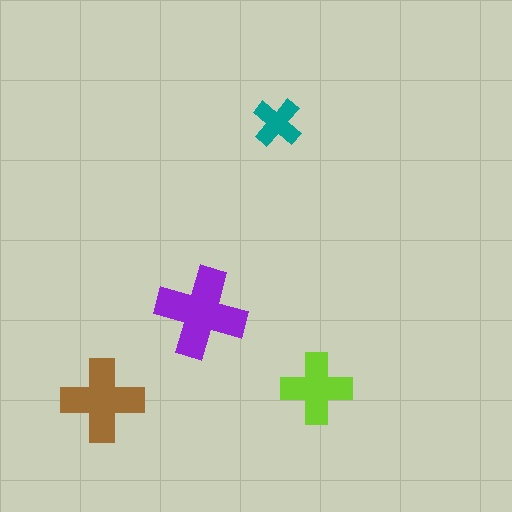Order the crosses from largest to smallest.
the purple one, the brown one, the lime one, the teal one.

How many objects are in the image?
There are 4 objects in the image.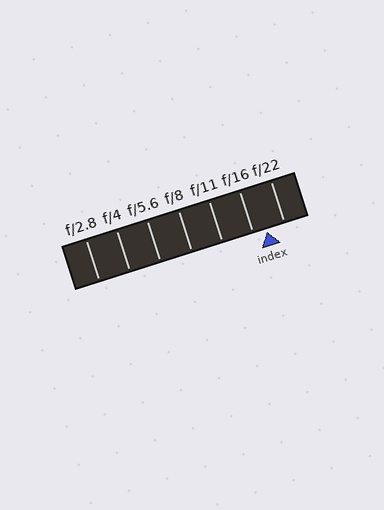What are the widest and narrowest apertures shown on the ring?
The widest aperture shown is f/2.8 and the narrowest is f/22.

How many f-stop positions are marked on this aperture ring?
There are 7 f-stop positions marked.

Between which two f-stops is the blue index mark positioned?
The index mark is between f/16 and f/22.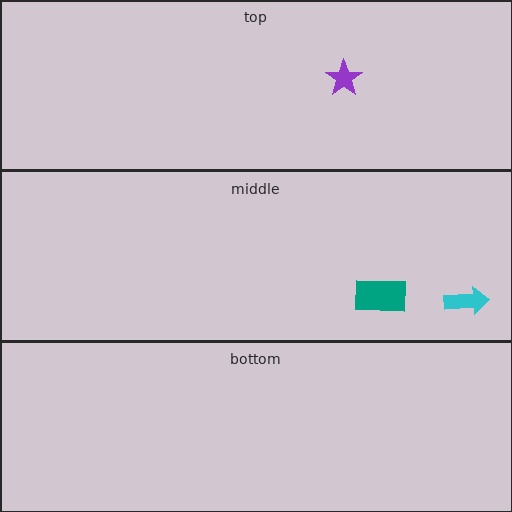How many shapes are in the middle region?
2.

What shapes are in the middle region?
The teal rectangle, the cyan arrow.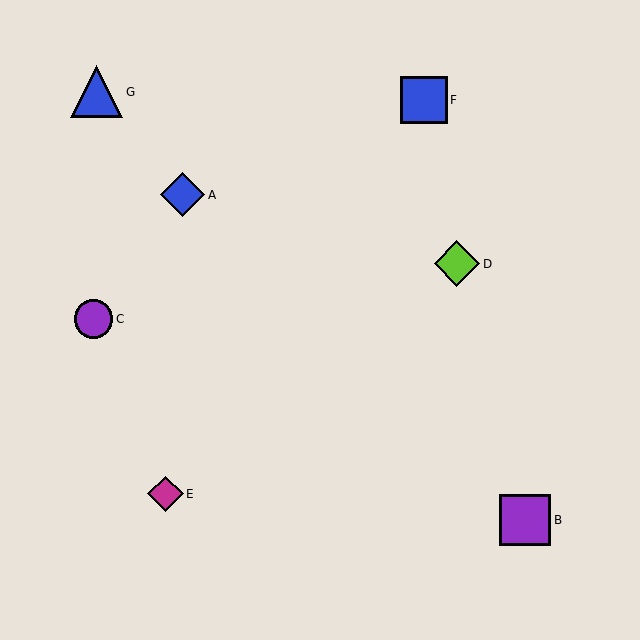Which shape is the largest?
The blue triangle (labeled G) is the largest.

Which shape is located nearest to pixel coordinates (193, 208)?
The blue diamond (labeled A) at (182, 195) is nearest to that location.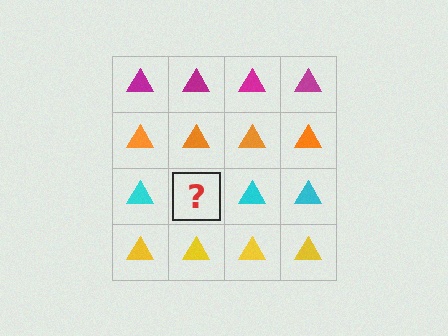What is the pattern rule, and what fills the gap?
The rule is that each row has a consistent color. The gap should be filled with a cyan triangle.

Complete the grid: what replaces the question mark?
The question mark should be replaced with a cyan triangle.